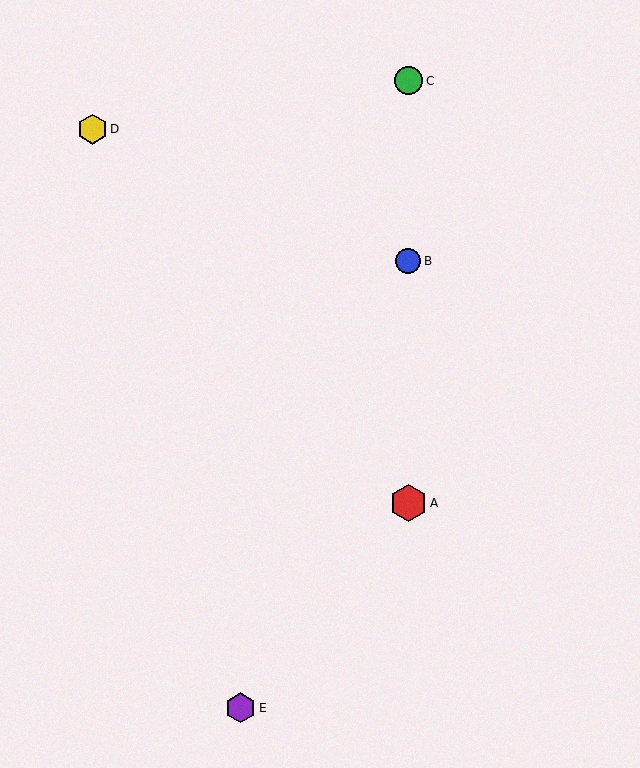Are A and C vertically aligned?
Yes, both are at x≈408.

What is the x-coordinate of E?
Object E is at x≈241.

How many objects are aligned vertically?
3 objects (A, B, C) are aligned vertically.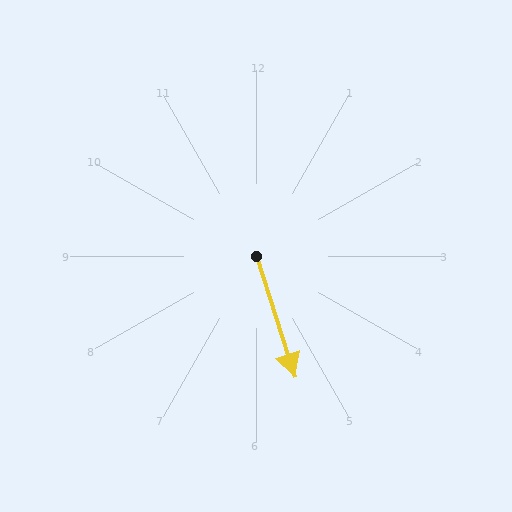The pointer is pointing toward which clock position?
Roughly 5 o'clock.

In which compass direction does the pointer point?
South.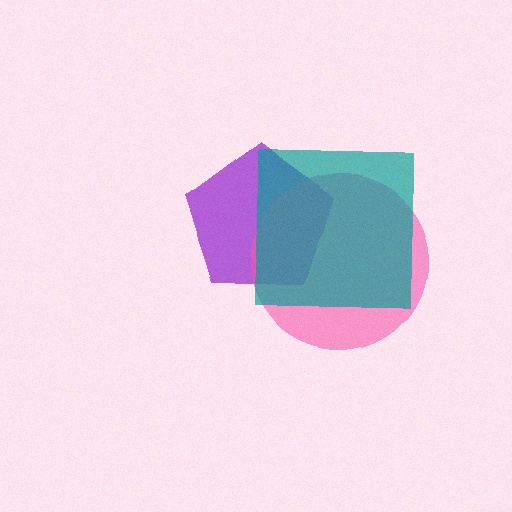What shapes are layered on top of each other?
The layered shapes are: a purple pentagon, a pink circle, a teal square.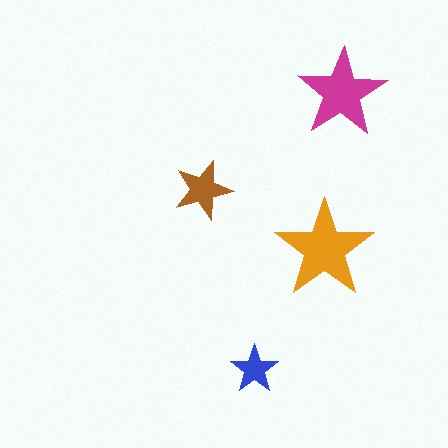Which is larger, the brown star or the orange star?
The orange one.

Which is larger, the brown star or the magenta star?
The magenta one.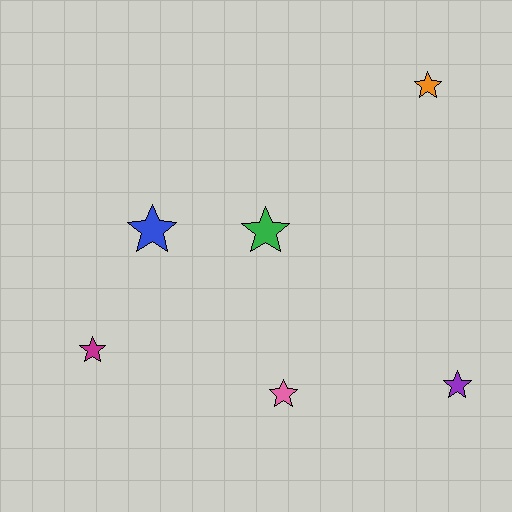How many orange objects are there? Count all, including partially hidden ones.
There is 1 orange object.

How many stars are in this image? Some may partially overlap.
There are 6 stars.